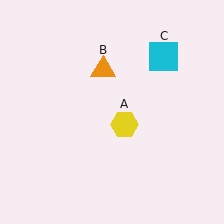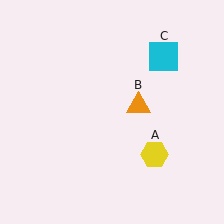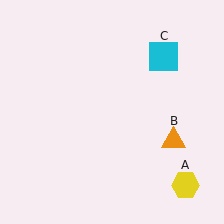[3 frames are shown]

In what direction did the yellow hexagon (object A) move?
The yellow hexagon (object A) moved down and to the right.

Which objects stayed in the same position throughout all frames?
Cyan square (object C) remained stationary.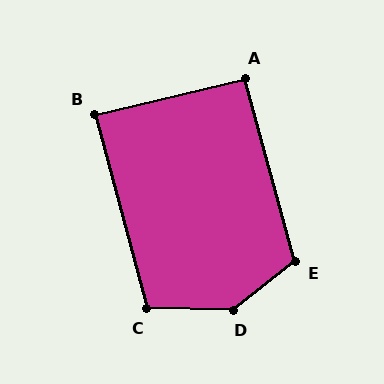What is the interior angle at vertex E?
Approximately 112 degrees (obtuse).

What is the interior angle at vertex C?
Approximately 106 degrees (obtuse).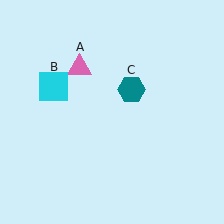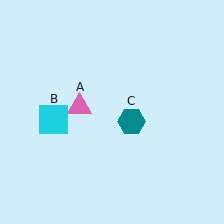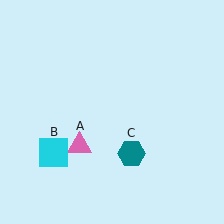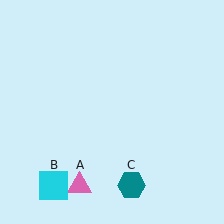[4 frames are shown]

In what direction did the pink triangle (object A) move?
The pink triangle (object A) moved down.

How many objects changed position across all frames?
3 objects changed position: pink triangle (object A), cyan square (object B), teal hexagon (object C).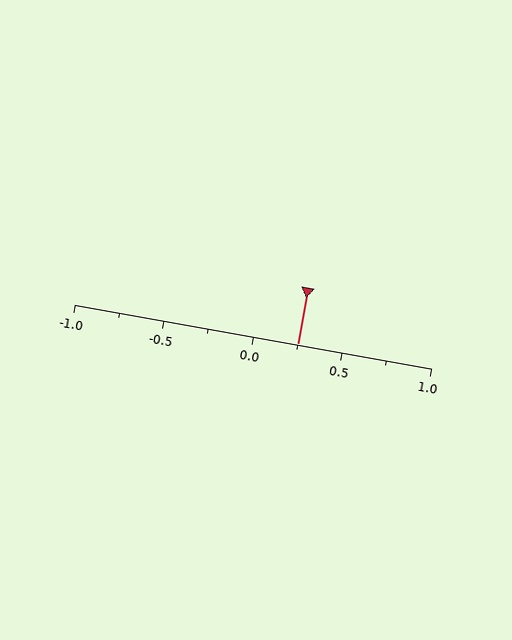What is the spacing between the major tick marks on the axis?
The major ticks are spaced 0.5 apart.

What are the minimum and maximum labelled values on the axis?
The axis runs from -1.0 to 1.0.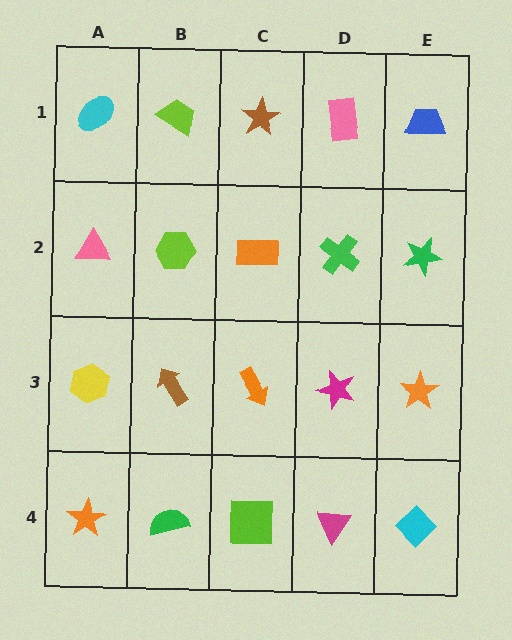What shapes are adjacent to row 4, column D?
A magenta star (row 3, column D), a lime square (row 4, column C), a cyan diamond (row 4, column E).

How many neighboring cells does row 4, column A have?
2.